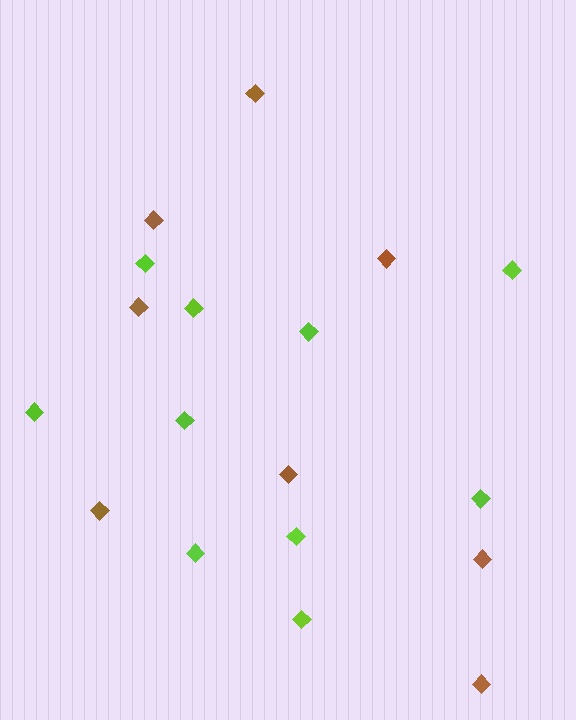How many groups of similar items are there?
There are 2 groups: one group of brown diamonds (8) and one group of lime diamonds (10).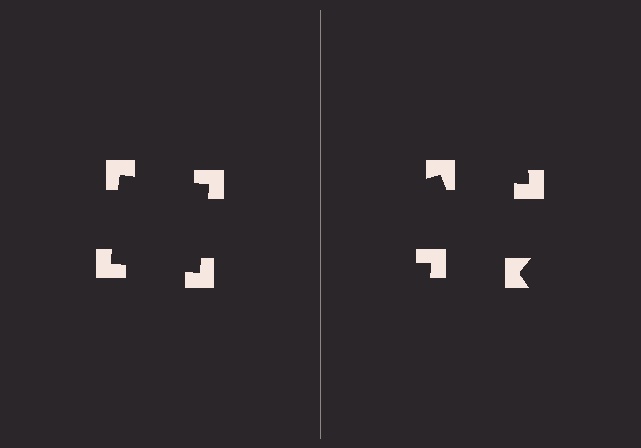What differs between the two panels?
The notched squares are positioned identically on both sides; only the wedge orientations differ. On the left they align to a square; on the right they are misaligned.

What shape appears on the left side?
An illusory square.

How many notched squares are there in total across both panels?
8 — 4 on each side.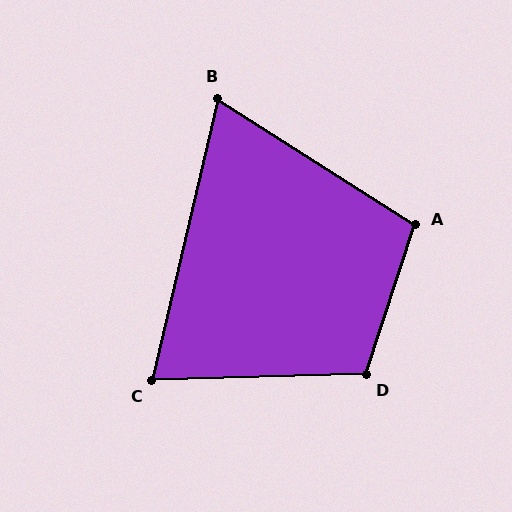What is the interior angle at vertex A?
Approximately 105 degrees (obtuse).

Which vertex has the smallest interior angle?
B, at approximately 71 degrees.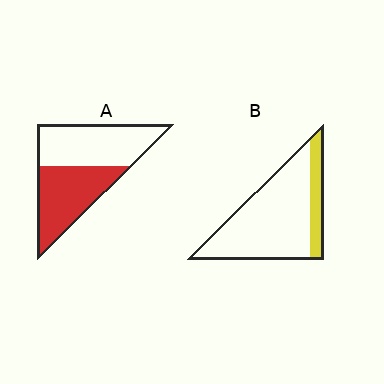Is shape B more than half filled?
No.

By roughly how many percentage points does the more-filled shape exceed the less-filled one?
By roughly 30 percentage points (A over B).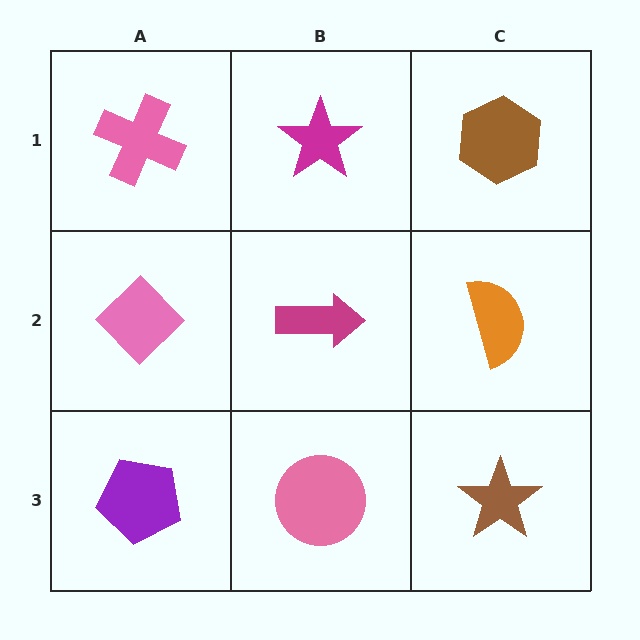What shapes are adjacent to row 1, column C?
An orange semicircle (row 2, column C), a magenta star (row 1, column B).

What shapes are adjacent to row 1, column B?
A magenta arrow (row 2, column B), a pink cross (row 1, column A), a brown hexagon (row 1, column C).